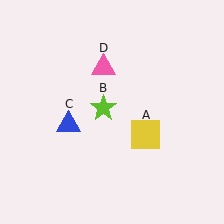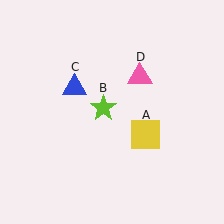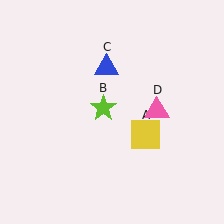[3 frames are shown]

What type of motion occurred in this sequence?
The blue triangle (object C), pink triangle (object D) rotated clockwise around the center of the scene.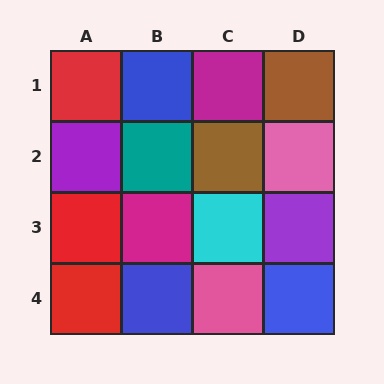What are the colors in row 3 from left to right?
Red, magenta, cyan, purple.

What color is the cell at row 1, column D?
Brown.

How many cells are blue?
3 cells are blue.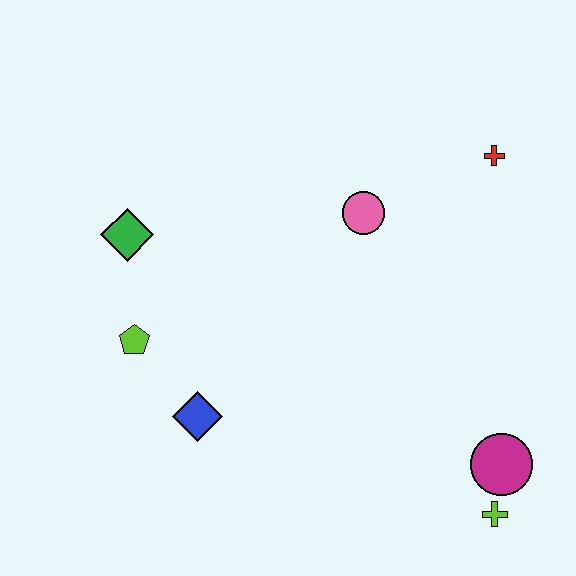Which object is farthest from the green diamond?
The lime cross is farthest from the green diamond.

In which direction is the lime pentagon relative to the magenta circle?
The lime pentagon is to the left of the magenta circle.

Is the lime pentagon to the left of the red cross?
Yes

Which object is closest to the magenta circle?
The lime cross is closest to the magenta circle.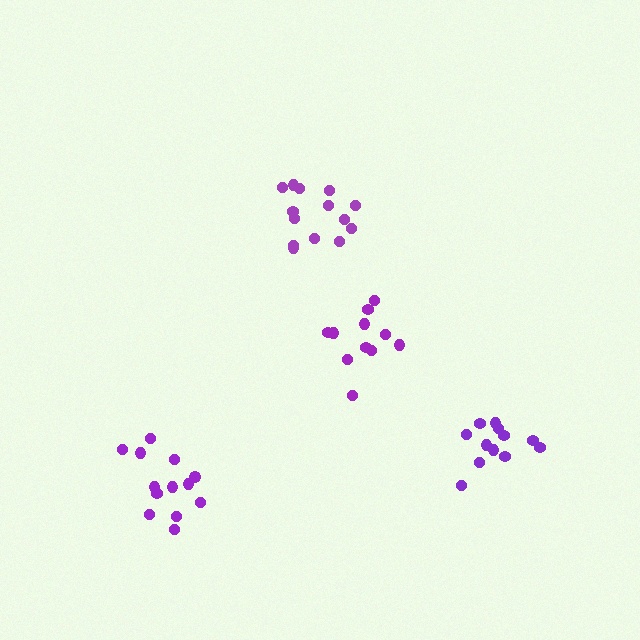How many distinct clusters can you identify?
There are 4 distinct clusters.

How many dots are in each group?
Group 1: 14 dots, Group 2: 11 dots, Group 3: 13 dots, Group 4: 12 dots (50 total).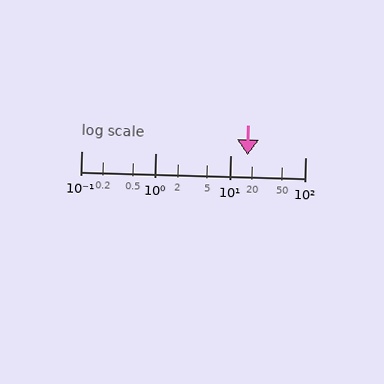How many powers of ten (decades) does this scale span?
The scale spans 3 decades, from 0.1 to 100.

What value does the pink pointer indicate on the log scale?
The pointer indicates approximately 17.